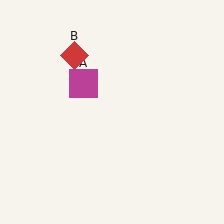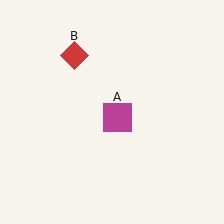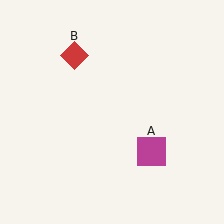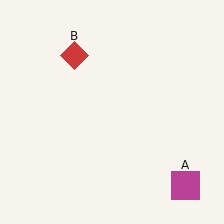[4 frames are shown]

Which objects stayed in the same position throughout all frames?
Red diamond (object B) remained stationary.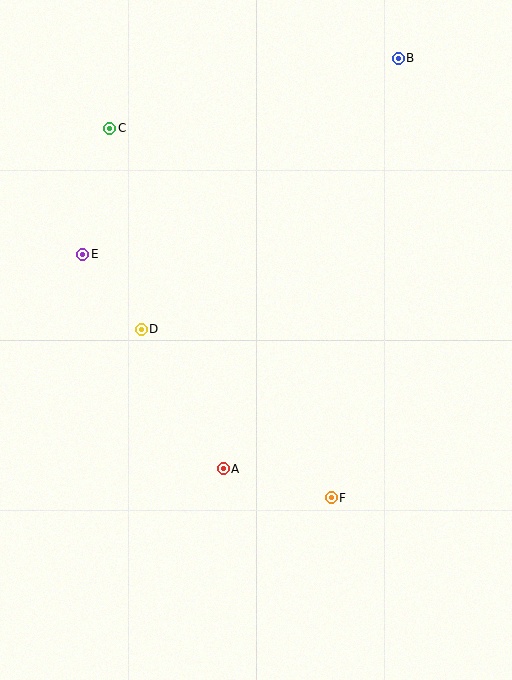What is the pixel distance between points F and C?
The distance between F and C is 431 pixels.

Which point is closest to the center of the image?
Point D at (141, 329) is closest to the center.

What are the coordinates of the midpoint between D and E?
The midpoint between D and E is at (112, 292).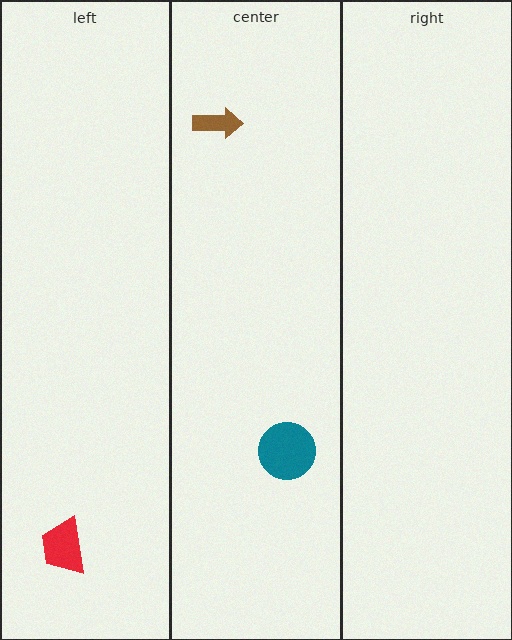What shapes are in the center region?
The brown arrow, the teal circle.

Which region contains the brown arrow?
The center region.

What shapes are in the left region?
The red trapezoid.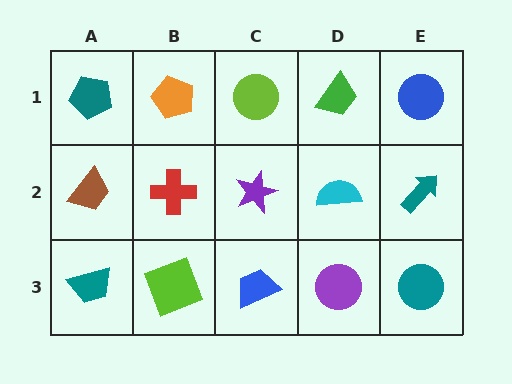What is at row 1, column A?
A teal pentagon.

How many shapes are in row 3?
5 shapes.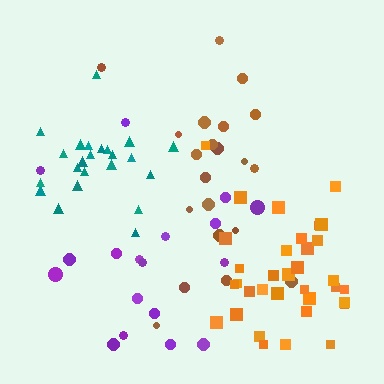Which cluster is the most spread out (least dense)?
Purple.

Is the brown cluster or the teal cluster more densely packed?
Teal.